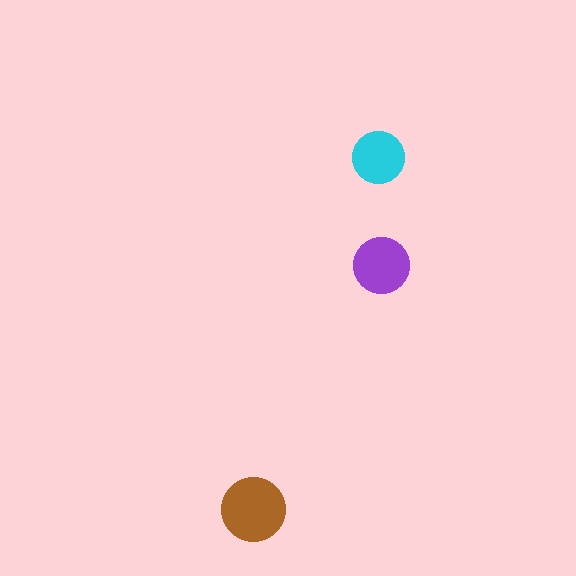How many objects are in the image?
There are 3 objects in the image.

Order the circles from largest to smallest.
the brown one, the purple one, the cyan one.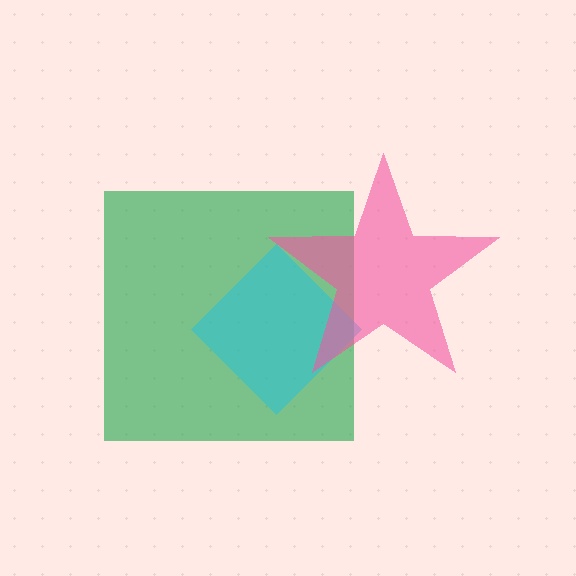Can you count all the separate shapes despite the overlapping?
Yes, there are 3 separate shapes.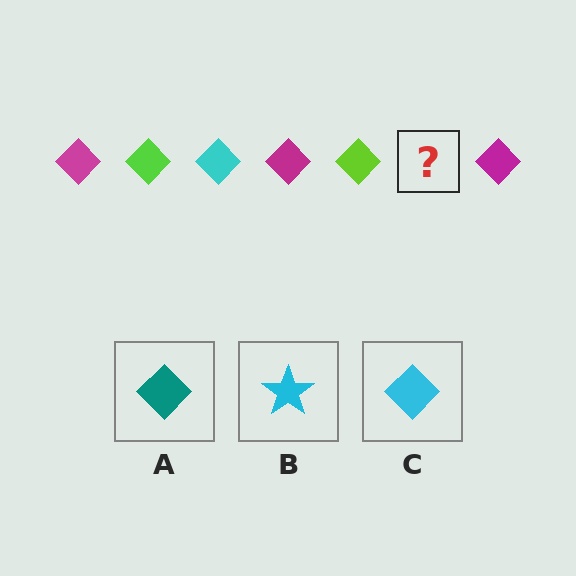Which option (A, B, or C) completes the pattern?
C.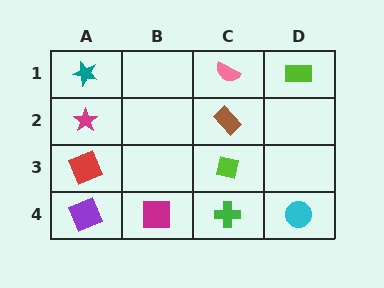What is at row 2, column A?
A magenta star.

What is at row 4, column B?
A magenta square.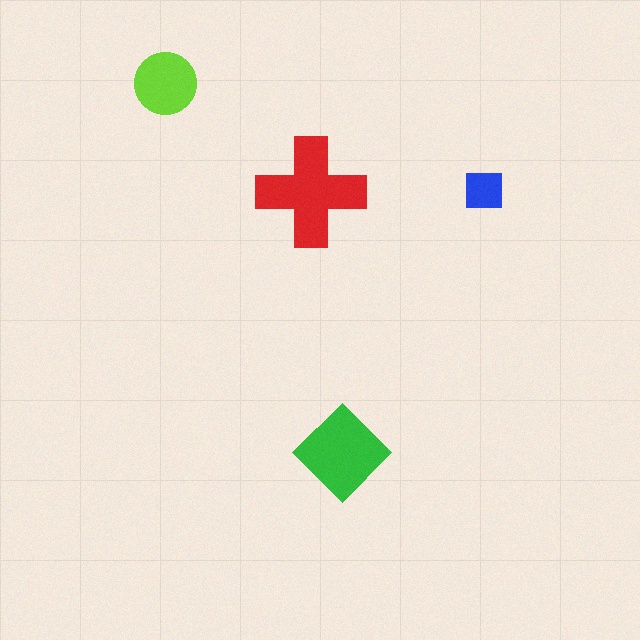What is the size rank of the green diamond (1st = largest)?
2nd.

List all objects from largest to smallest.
The red cross, the green diamond, the lime circle, the blue square.